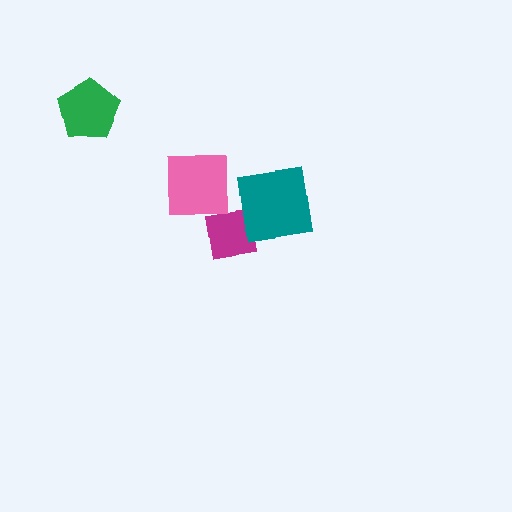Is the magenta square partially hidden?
Yes, it is partially covered by another shape.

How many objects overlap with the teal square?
1 object overlaps with the teal square.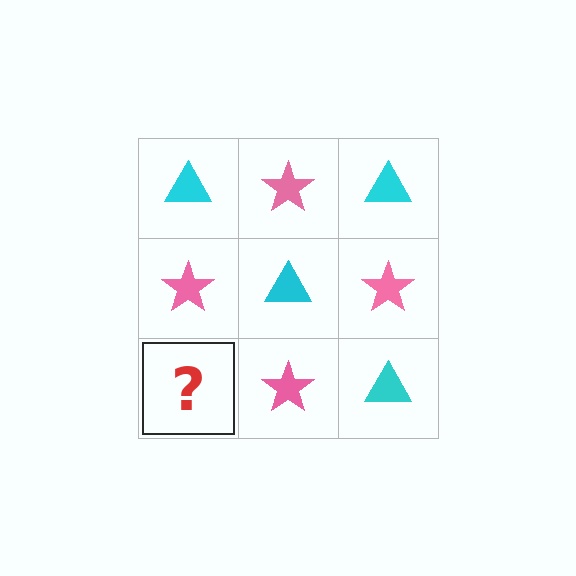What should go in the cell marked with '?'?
The missing cell should contain a cyan triangle.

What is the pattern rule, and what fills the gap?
The rule is that it alternates cyan triangle and pink star in a checkerboard pattern. The gap should be filled with a cyan triangle.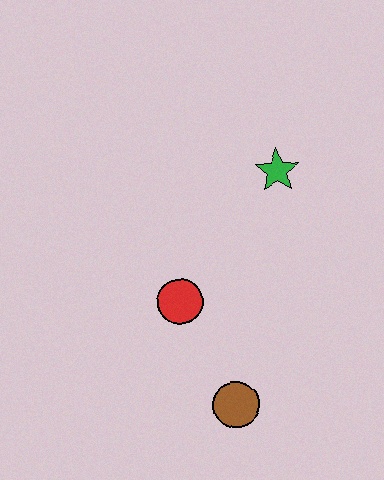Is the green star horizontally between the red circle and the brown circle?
No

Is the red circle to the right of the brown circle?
No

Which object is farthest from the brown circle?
The green star is farthest from the brown circle.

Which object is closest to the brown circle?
The red circle is closest to the brown circle.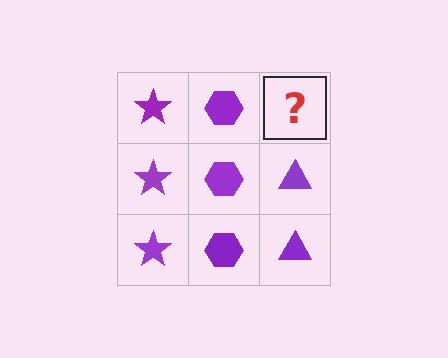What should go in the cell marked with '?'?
The missing cell should contain a purple triangle.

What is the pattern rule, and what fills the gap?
The rule is that each column has a consistent shape. The gap should be filled with a purple triangle.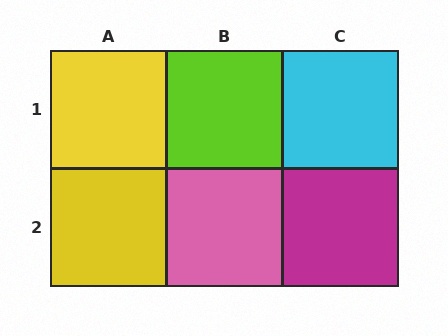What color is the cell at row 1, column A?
Yellow.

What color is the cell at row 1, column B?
Lime.